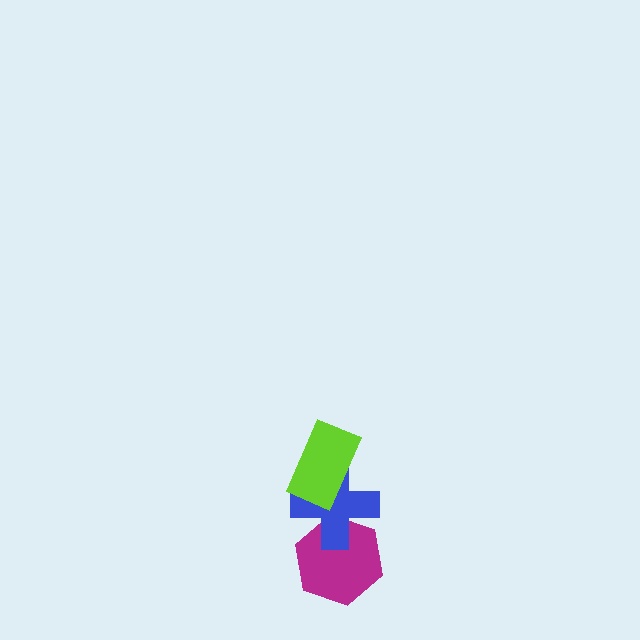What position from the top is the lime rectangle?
The lime rectangle is 1st from the top.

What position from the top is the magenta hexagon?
The magenta hexagon is 3rd from the top.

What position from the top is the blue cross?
The blue cross is 2nd from the top.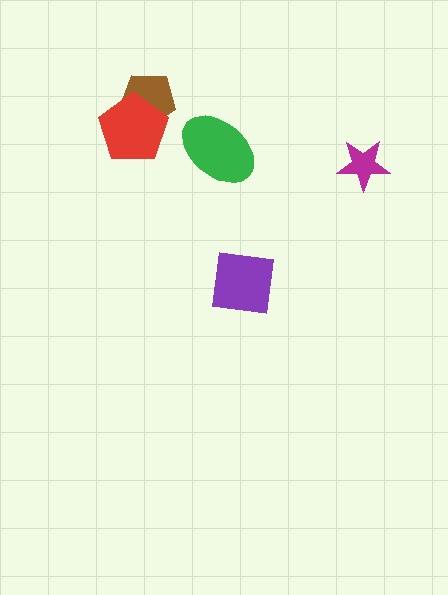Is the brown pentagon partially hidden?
Yes, it is partially covered by another shape.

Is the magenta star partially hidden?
No, no other shape covers it.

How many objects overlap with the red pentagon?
1 object overlaps with the red pentagon.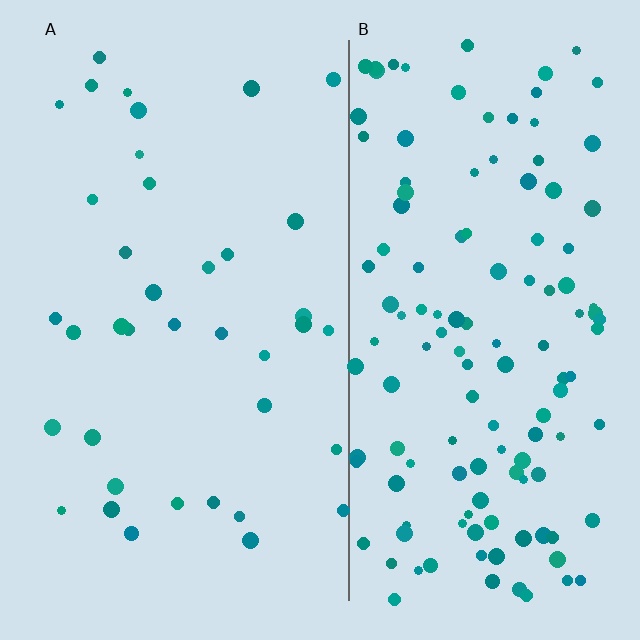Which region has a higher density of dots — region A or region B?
B (the right).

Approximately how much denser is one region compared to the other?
Approximately 3.4× — region B over region A.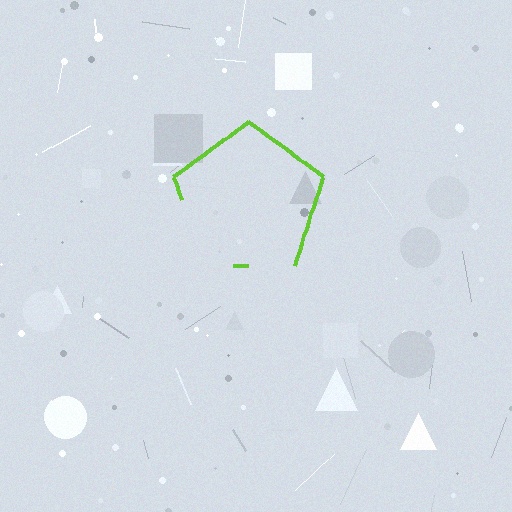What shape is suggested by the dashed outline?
The dashed outline suggests a pentagon.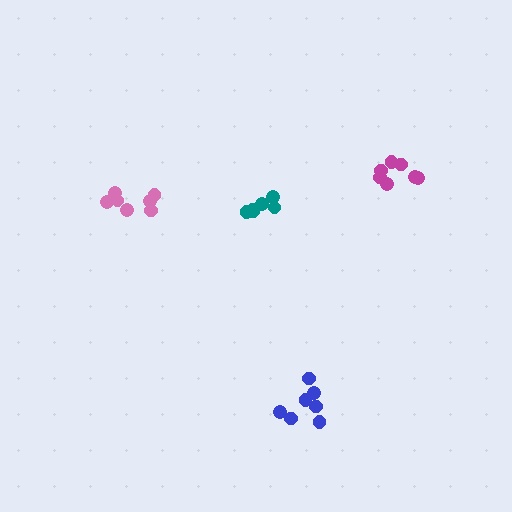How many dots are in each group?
Group 1: 7 dots, Group 2: 6 dots, Group 3: 7 dots, Group 4: 7 dots (27 total).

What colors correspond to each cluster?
The clusters are colored: magenta, teal, blue, pink.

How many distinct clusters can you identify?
There are 4 distinct clusters.